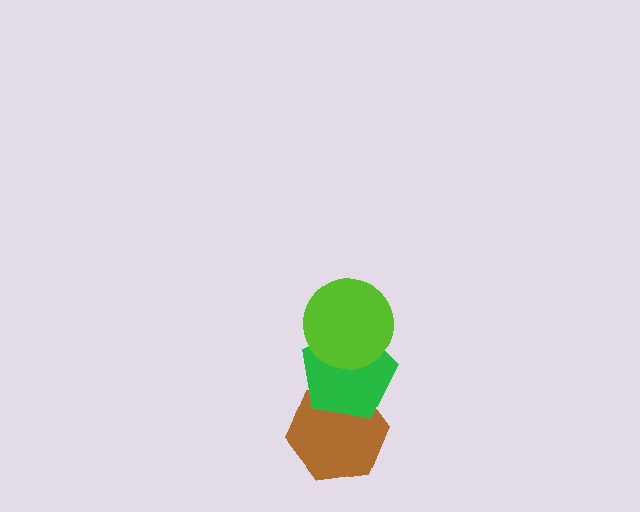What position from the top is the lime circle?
The lime circle is 1st from the top.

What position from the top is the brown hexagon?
The brown hexagon is 3rd from the top.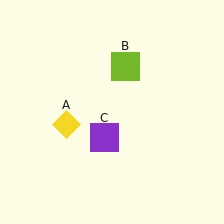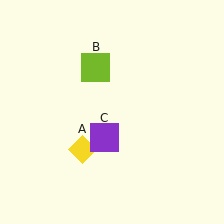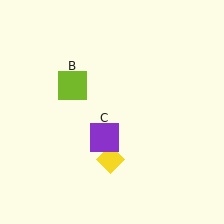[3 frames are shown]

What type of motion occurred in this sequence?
The yellow diamond (object A), lime square (object B) rotated counterclockwise around the center of the scene.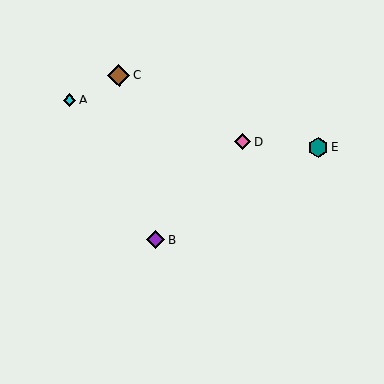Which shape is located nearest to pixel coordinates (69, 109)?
The cyan diamond (labeled A) at (69, 100) is nearest to that location.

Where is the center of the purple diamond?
The center of the purple diamond is at (156, 240).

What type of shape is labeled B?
Shape B is a purple diamond.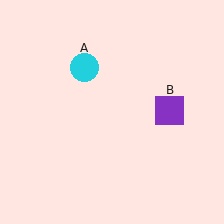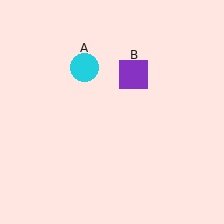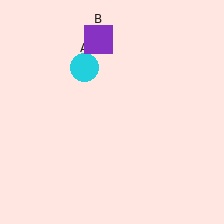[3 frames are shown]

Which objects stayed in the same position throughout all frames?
Cyan circle (object A) remained stationary.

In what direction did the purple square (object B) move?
The purple square (object B) moved up and to the left.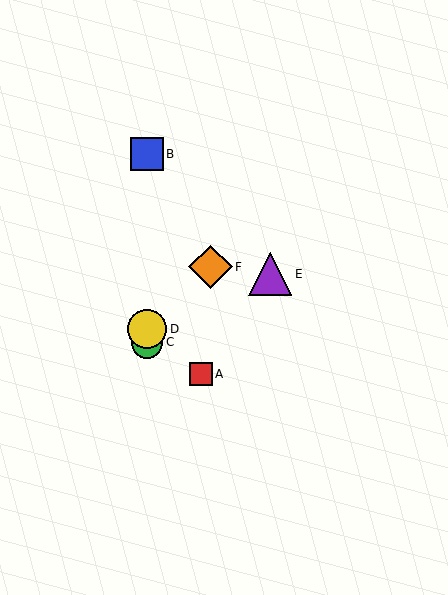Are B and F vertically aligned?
No, B is at x≈147 and F is at x≈211.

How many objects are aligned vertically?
3 objects (B, C, D) are aligned vertically.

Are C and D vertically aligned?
Yes, both are at x≈147.